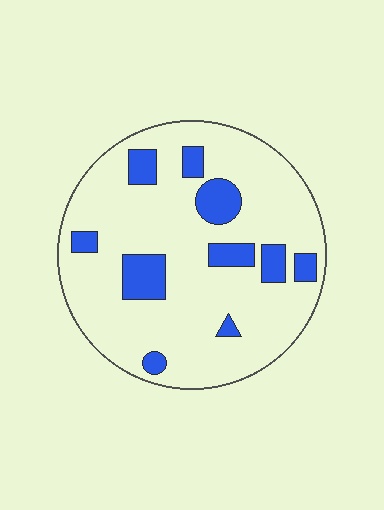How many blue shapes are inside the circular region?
10.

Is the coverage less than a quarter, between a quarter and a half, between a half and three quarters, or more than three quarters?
Less than a quarter.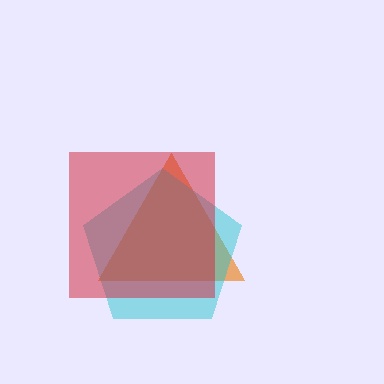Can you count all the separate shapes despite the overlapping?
Yes, there are 3 separate shapes.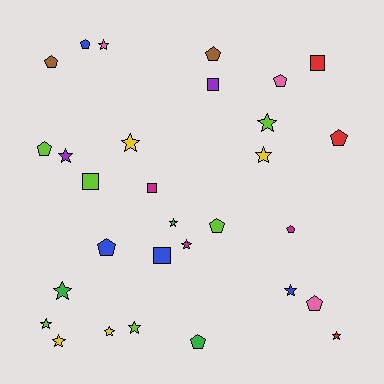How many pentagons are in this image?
There are 11 pentagons.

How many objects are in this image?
There are 30 objects.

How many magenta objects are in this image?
There are 3 magenta objects.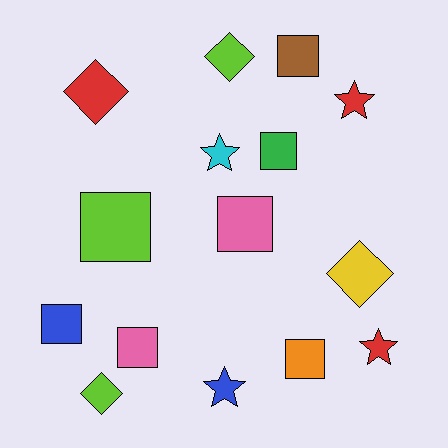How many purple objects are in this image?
There are no purple objects.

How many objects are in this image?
There are 15 objects.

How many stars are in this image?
There are 4 stars.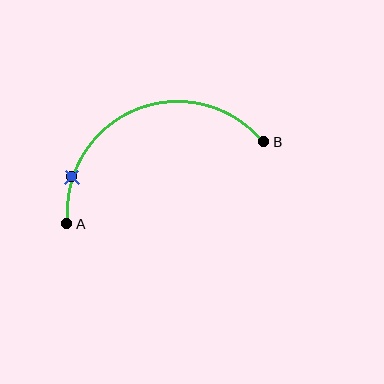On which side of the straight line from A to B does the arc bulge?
The arc bulges above the straight line connecting A and B.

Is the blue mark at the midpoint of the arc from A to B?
No. The blue mark lies on the arc but is closer to endpoint A. The arc midpoint would be at the point on the curve equidistant along the arc from both A and B.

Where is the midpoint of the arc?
The arc midpoint is the point on the curve farthest from the straight line joining A and B. It sits above that line.